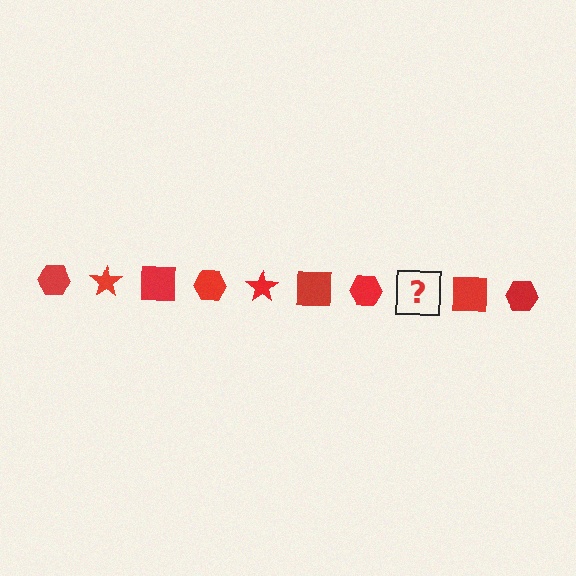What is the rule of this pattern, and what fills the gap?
The rule is that the pattern cycles through hexagon, star, square shapes in red. The gap should be filled with a red star.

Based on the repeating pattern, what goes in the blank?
The blank should be a red star.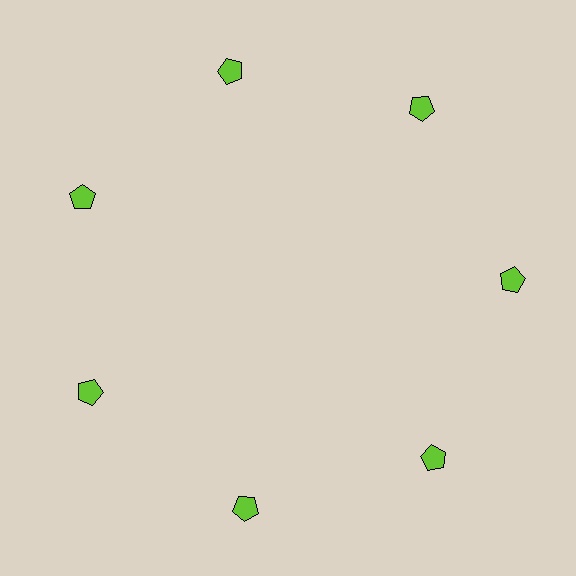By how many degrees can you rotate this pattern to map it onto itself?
The pattern maps onto itself every 51 degrees of rotation.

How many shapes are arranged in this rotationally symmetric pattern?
There are 7 shapes, arranged in 7 groups of 1.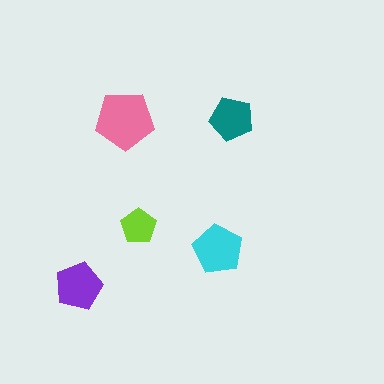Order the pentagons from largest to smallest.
the pink one, the cyan one, the purple one, the teal one, the lime one.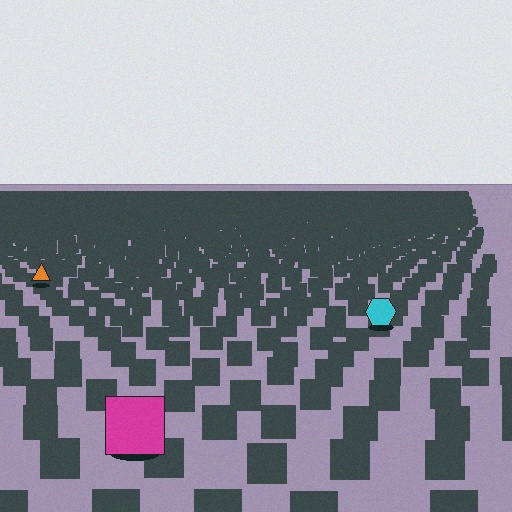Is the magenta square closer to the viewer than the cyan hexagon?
Yes. The magenta square is closer — you can tell from the texture gradient: the ground texture is coarser near it.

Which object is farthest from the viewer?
The orange triangle is farthest from the viewer. It appears smaller and the ground texture around it is denser.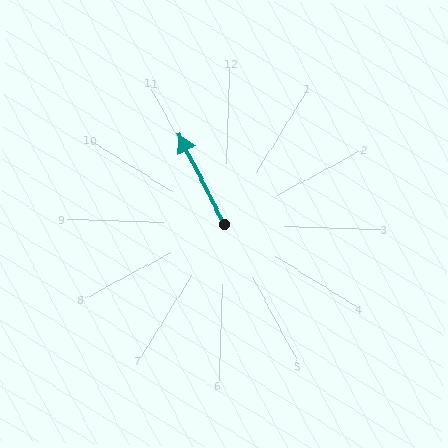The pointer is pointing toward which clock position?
Roughly 11 o'clock.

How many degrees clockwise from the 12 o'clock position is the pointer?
Approximately 331 degrees.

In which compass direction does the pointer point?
Northwest.